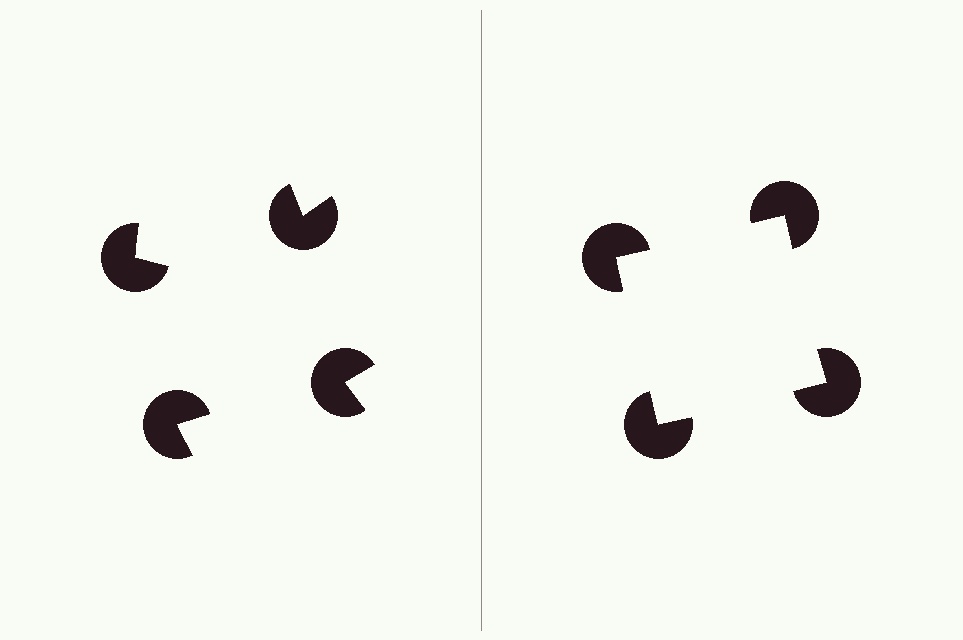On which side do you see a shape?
An illusory square appears on the right side. On the left side the wedge cuts are rotated, so no coherent shape forms.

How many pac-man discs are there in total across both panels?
8 — 4 on each side.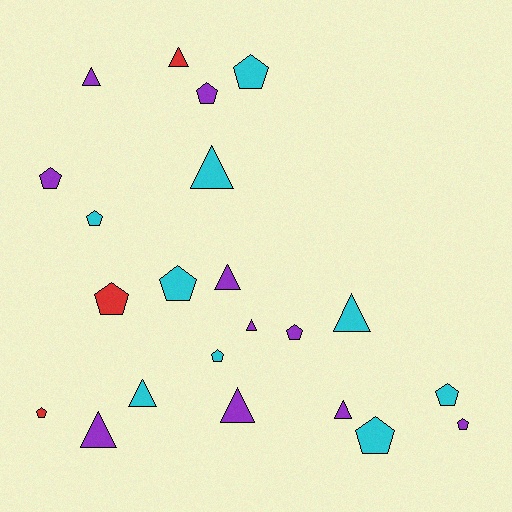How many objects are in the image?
There are 22 objects.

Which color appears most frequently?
Purple, with 10 objects.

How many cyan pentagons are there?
There are 6 cyan pentagons.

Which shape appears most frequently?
Pentagon, with 12 objects.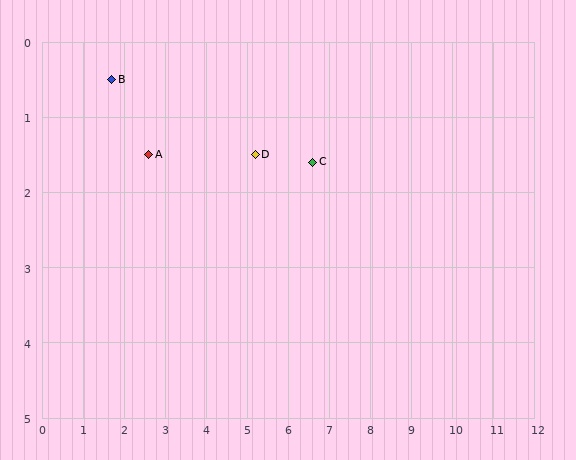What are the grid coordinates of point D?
Point D is at approximately (5.2, 1.5).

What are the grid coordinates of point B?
Point B is at approximately (1.7, 0.5).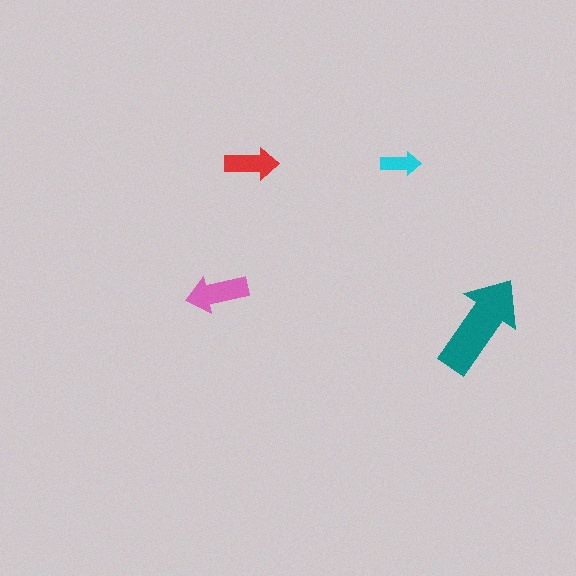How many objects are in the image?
There are 4 objects in the image.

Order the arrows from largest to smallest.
the teal one, the pink one, the red one, the cyan one.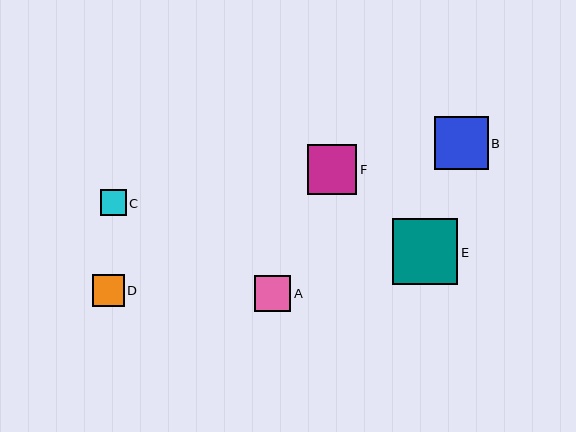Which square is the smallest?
Square C is the smallest with a size of approximately 25 pixels.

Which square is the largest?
Square E is the largest with a size of approximately 65 pixels.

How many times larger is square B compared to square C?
Square B is approximately 2.1 times the size of square C.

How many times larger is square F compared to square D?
Square F is approximately 1.5 times the size of square D.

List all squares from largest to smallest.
From largest to smallest: E, B, F, A, D, C.